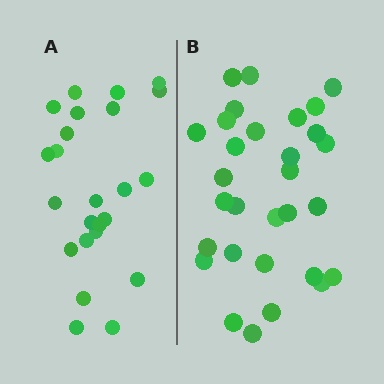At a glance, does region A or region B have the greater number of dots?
Region B (the right region) has more dots.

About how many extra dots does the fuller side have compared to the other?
Region B has about 6 more dots than region A.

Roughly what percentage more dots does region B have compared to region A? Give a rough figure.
About 25% more.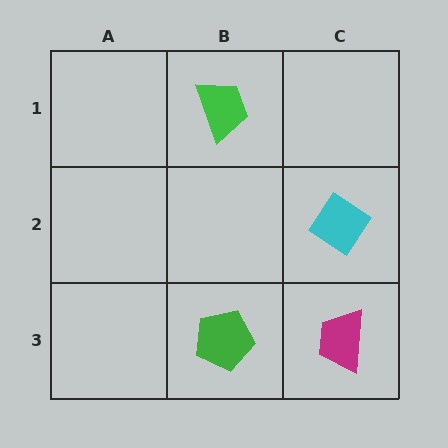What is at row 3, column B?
A green pentagon.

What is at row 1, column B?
A green trapezoid.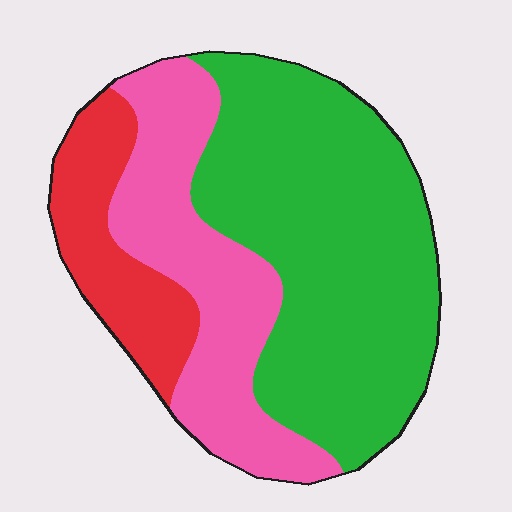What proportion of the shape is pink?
Pink takes up about one third (1/3) of the shape.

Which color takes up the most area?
Green, at roughly 55%.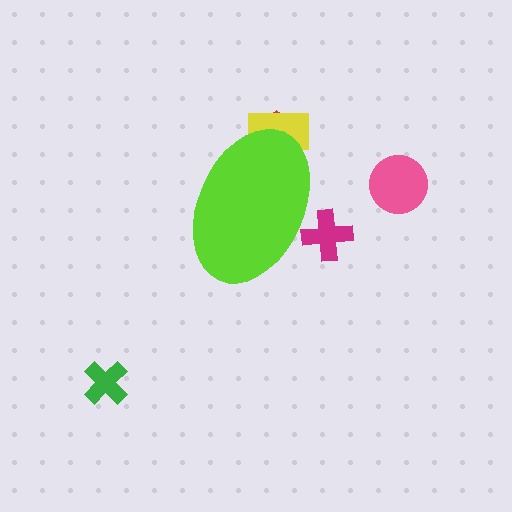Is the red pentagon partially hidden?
Yes, the red pentagon is partially hidden behind the lime ellipse.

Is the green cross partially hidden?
No, the green cross is fully visible.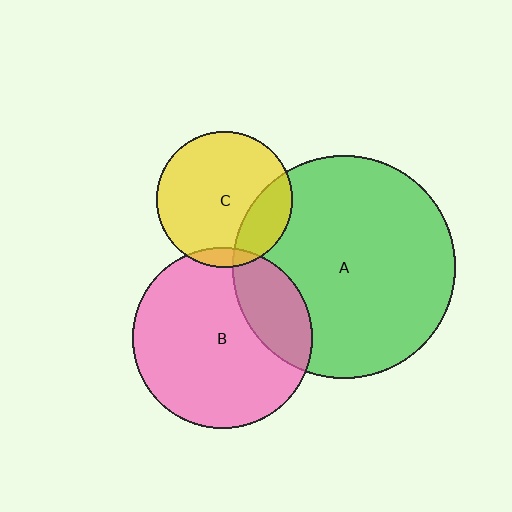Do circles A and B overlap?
Yes.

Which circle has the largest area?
Circle A (green).